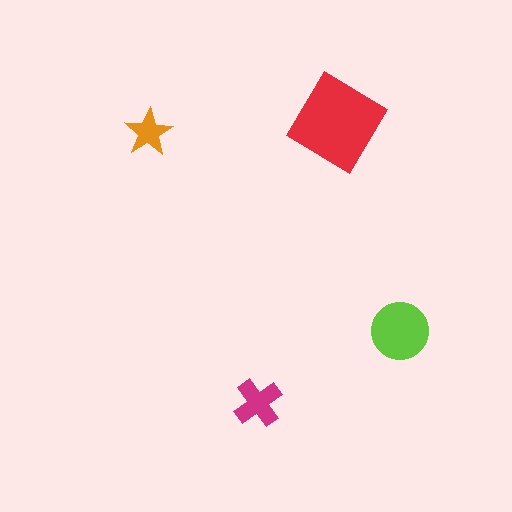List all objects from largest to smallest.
The red diamond, the lime circle, the magenta cross, the orange star.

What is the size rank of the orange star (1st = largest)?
4th.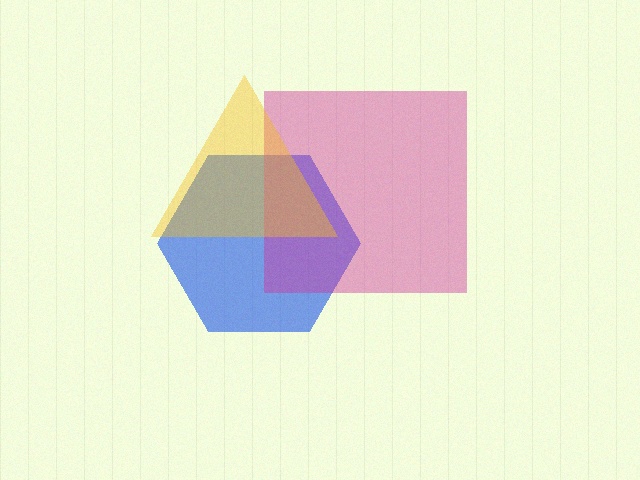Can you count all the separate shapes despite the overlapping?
Yes, there are 3 separate shapes.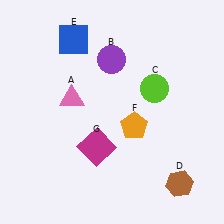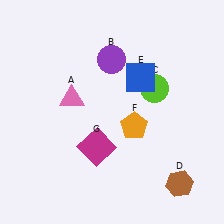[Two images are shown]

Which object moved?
The blue square (E) moved right.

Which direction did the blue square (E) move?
The blue square (E) moved right.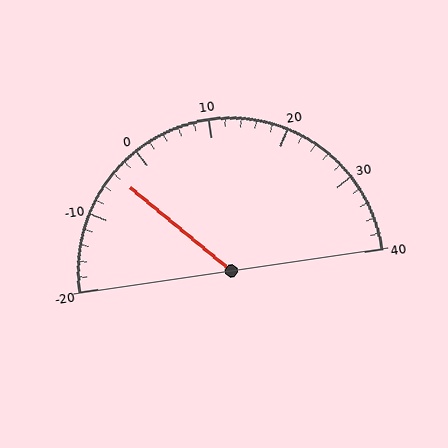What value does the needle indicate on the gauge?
The needle indicates approximately -4.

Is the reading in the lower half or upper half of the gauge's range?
The reading is in the lower half of the range (-20 to 40).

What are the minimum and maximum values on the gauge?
The gauge ranges from -20 to 40.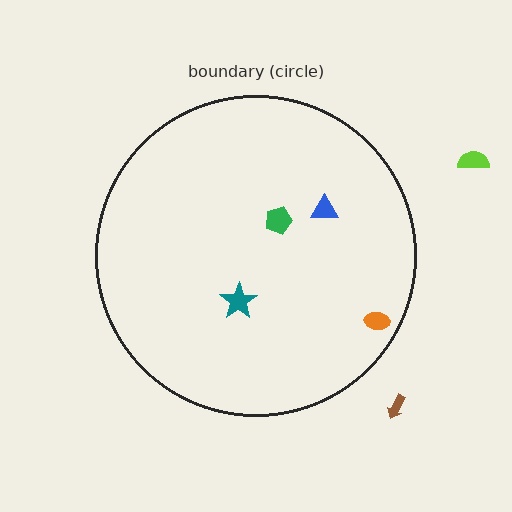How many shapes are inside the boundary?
4 inside, 2 outside.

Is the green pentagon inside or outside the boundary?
Inside.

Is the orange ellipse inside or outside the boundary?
Inside.